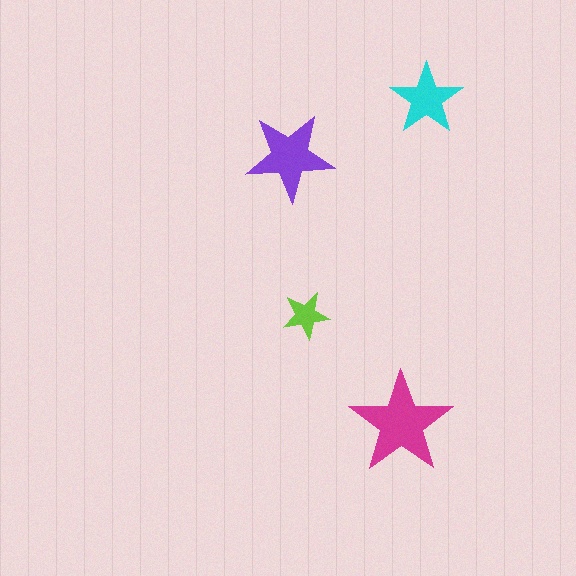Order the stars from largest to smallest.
the magenta one, the purple one, the cyan one, the lime one.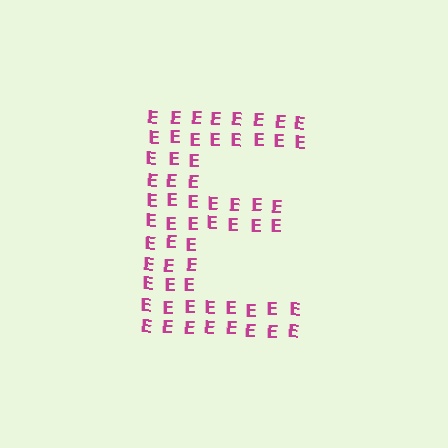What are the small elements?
The small elements are letter E's.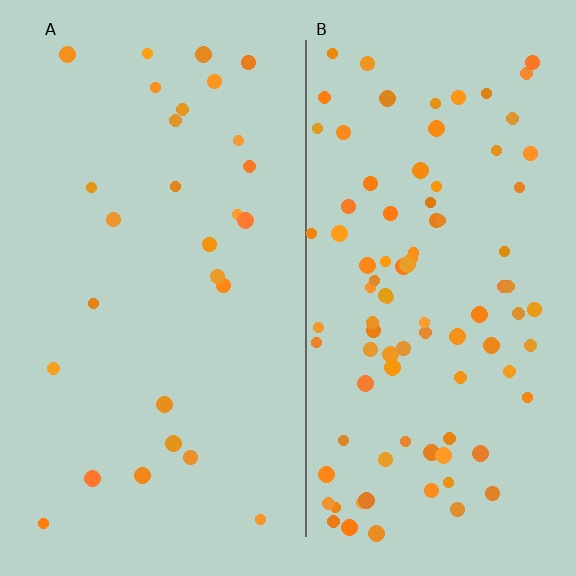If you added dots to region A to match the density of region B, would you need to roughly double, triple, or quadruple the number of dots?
Approximately triple.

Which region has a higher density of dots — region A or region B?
B (the right).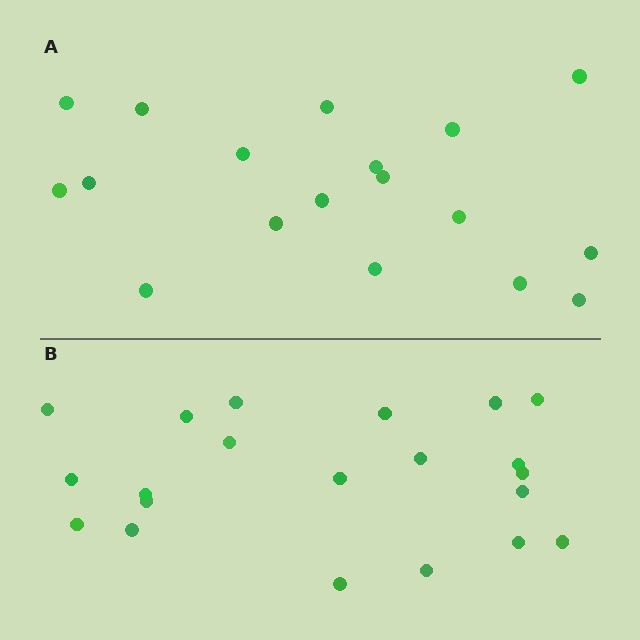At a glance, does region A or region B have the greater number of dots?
Region B (the bottom region) has more dots.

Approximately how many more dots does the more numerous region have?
Region B has just a few more — roughly 2 or 3 more dots than region A.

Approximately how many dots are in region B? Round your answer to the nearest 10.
About 20 dots. (The exact count is 21, which rounds to 20.)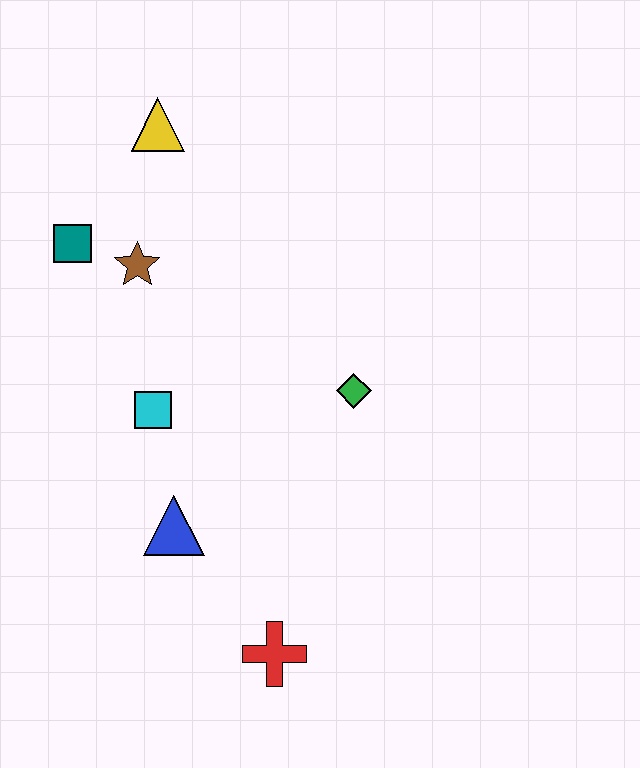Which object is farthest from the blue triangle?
The yellow triangle is farthest from the blue triangle.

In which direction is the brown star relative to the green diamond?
The brown star is to the left of the green diamond.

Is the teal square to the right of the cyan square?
No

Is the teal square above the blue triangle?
Yes